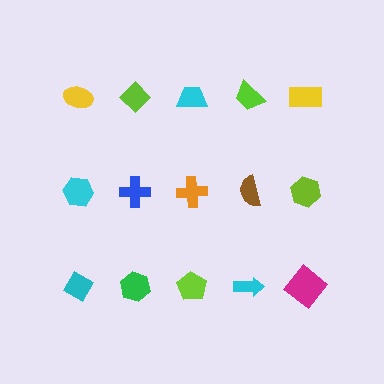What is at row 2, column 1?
A cyan hexagon.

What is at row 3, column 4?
A cyan arrow.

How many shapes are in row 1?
5 shapes.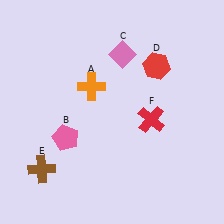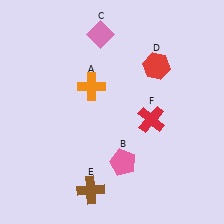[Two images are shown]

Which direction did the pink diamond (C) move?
The pink diamond (C) moved left.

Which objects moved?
The objects that moved are: the pink pentagon (B), the pink diamond (C), the brown cross (E).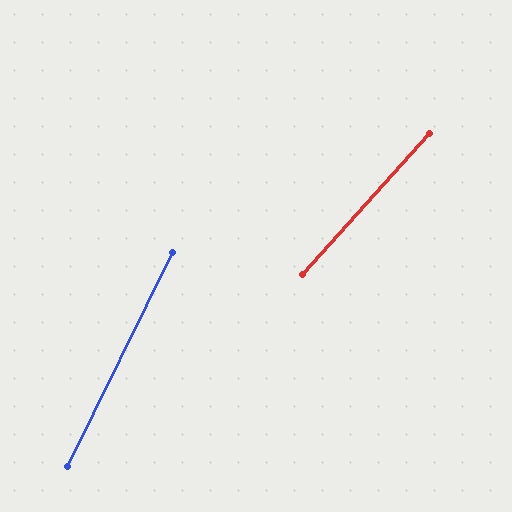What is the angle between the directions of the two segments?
Approximately 16 degrees.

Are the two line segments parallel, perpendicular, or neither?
Neither parallel nor perpendicular — they differ by about 16°.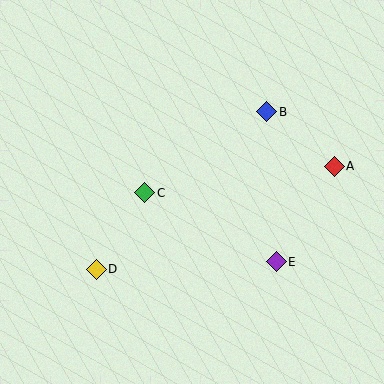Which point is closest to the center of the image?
Point C at (145, 193) is closest to the center.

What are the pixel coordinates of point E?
Point E is at (276, 262).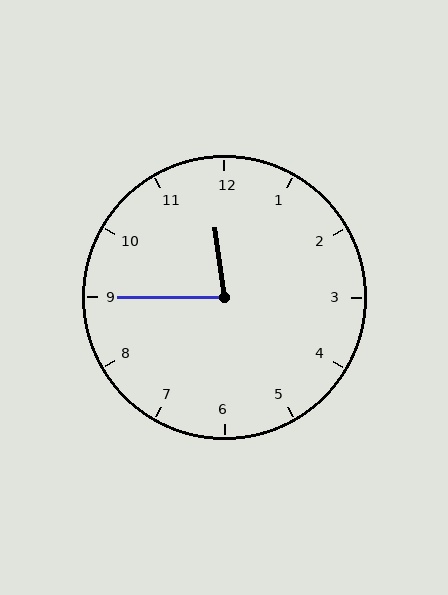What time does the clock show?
11:45.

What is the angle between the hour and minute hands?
Approximately 82 degrees.